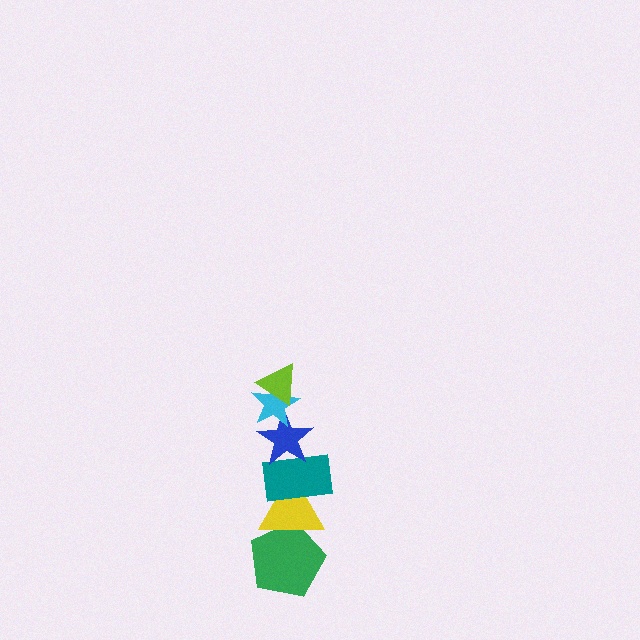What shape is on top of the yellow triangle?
The teal rectangle is on top of the yellow triangle.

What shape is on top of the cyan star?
The lime triangle is on top of the cyan star.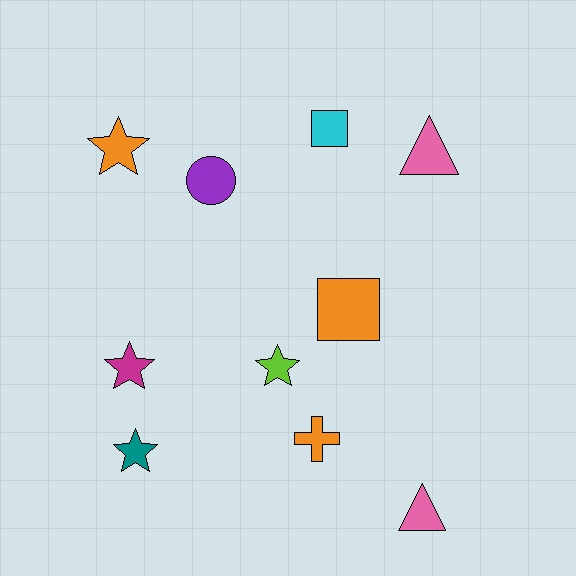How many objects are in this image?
There are 10 objects.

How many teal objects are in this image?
There is 1 teal object.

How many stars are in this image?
There are 4 stars.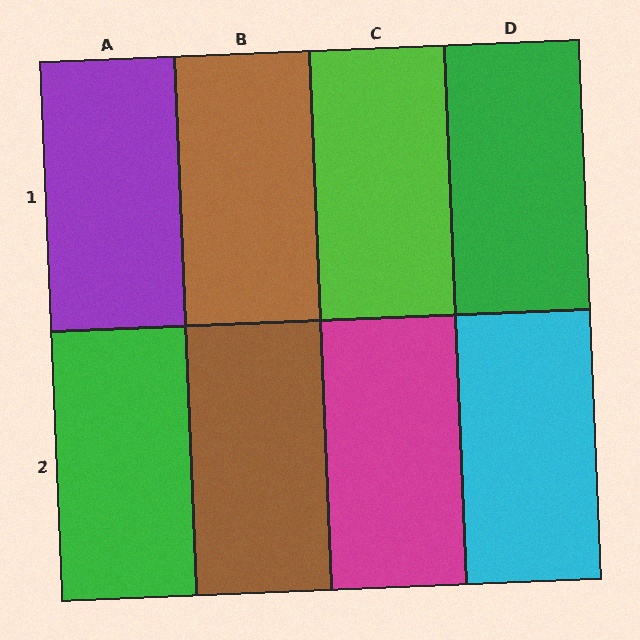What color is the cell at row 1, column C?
Lime.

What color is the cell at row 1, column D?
Green.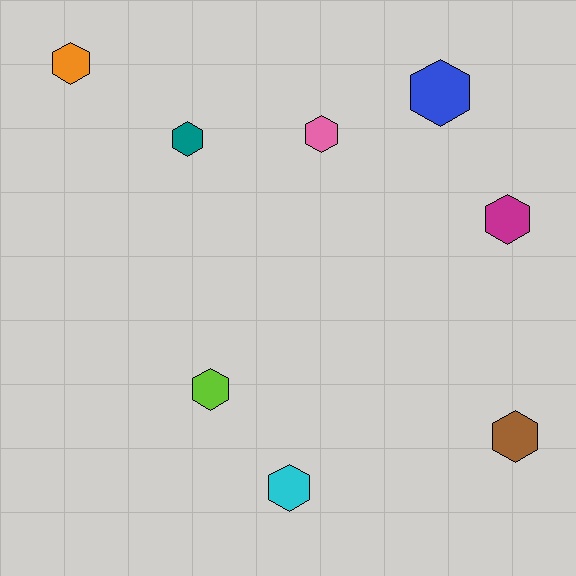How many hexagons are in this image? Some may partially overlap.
There are 8 hexagons.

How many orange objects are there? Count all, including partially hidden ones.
There is 1 orange object.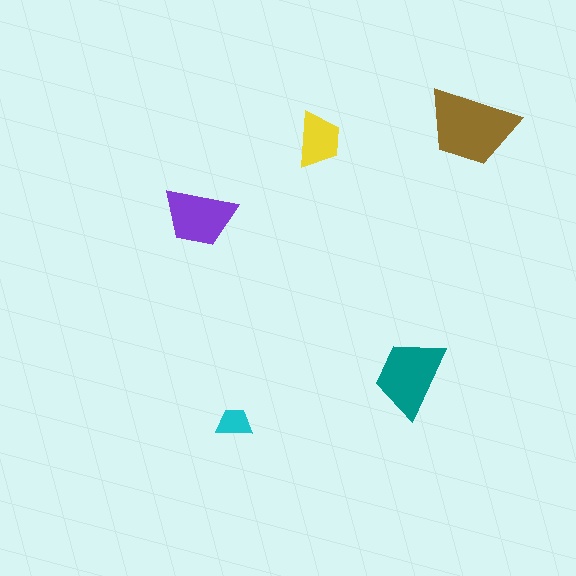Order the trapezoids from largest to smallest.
the brown one, the teal one, the purple one, the yellow one, the cyan one.